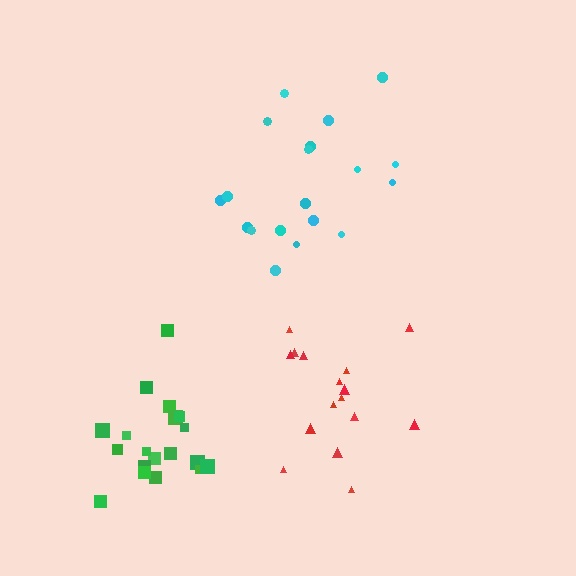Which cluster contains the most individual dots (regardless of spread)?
Green (19).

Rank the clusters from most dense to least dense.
green, red, cyan.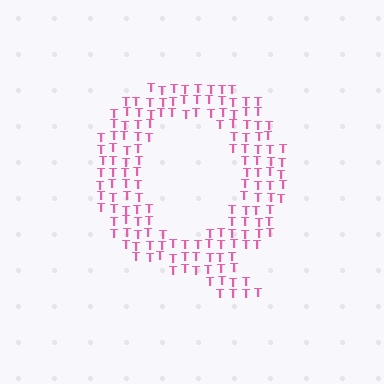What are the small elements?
The small elements are letter T's.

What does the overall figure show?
The overall figure shows the letter Q.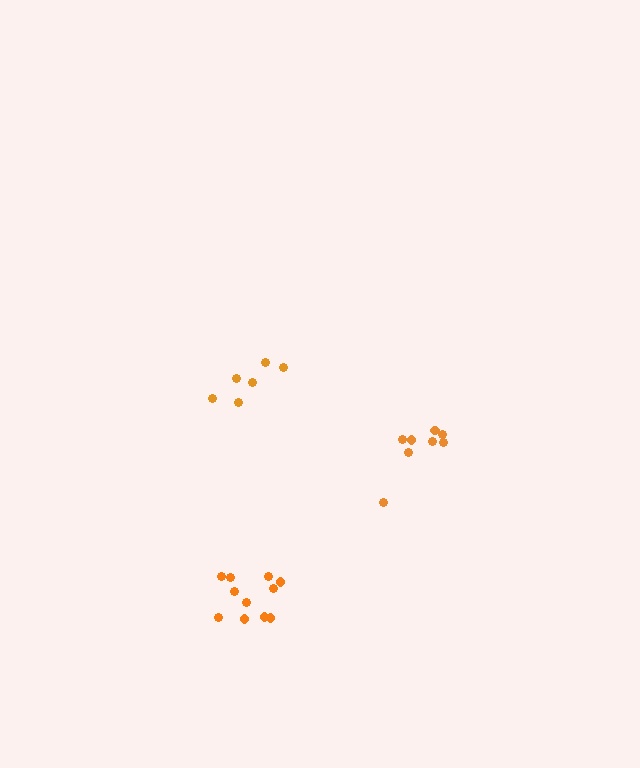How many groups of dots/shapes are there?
There are 3 groups.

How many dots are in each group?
Group 1: 6 dots, Group 2: 8 dots, Group 3: 11 dots (25 total).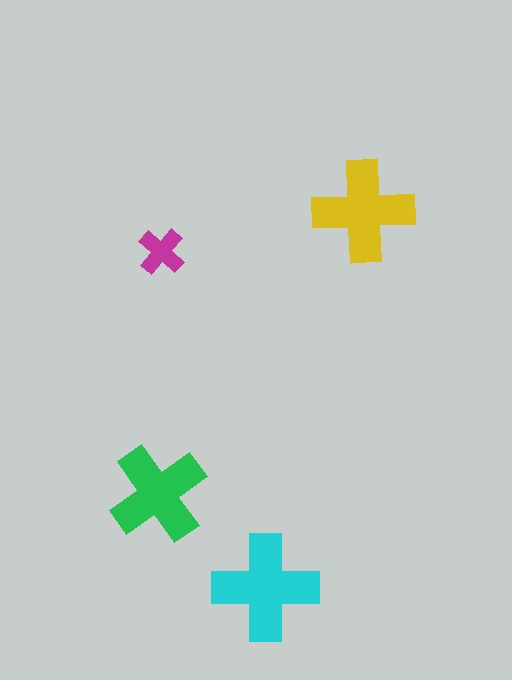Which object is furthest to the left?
The green cross is leftmost.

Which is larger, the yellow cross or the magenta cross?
The yellow one.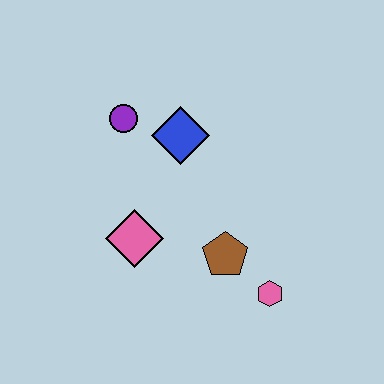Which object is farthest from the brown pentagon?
The purple circle is farthest from the brown pentagon.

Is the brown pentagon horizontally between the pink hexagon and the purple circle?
Yes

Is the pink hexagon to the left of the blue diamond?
No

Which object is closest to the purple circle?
The blue diamond is closest to the purple circle.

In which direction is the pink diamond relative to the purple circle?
The pink diamond is below the purple circle.